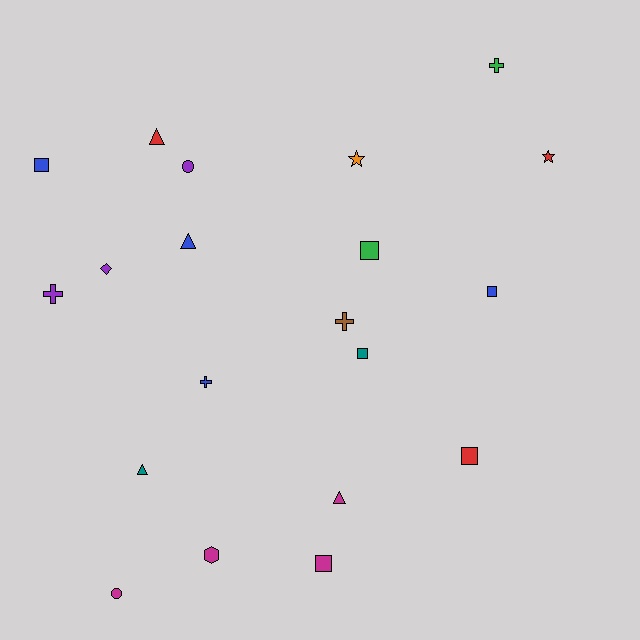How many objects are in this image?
There are 20 objects.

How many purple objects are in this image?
There are 3 purple objects.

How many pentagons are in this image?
There are no pentagons.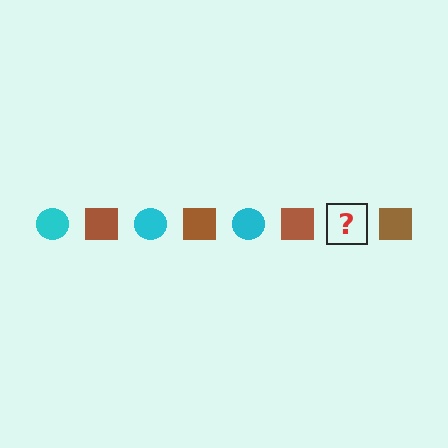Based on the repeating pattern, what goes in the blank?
The blank should be a cyan circle.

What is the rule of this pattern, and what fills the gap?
The rule is that the pattern alternates between cyan circle and brown square. The gap should be filled with a cyan circle.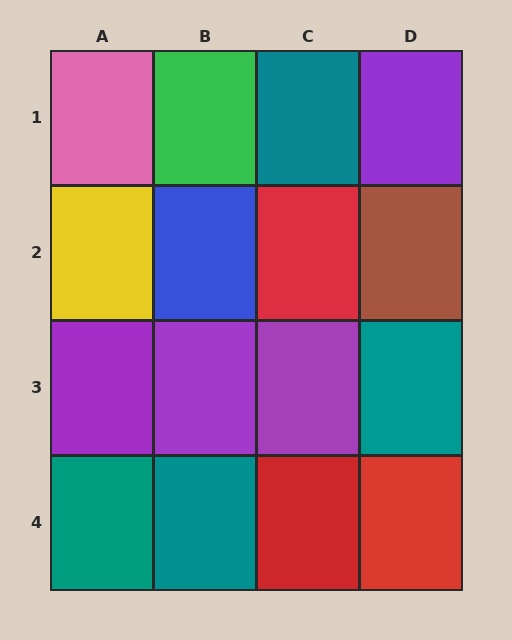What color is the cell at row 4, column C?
Red.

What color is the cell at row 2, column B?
Blue.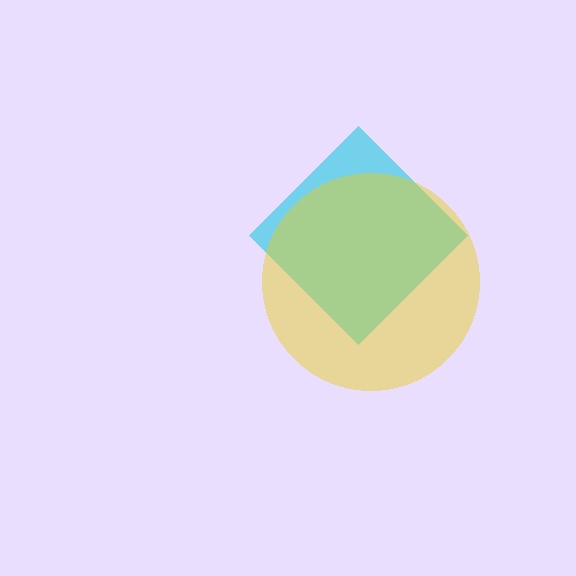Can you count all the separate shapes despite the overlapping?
Yes, there are 2 separate shapes.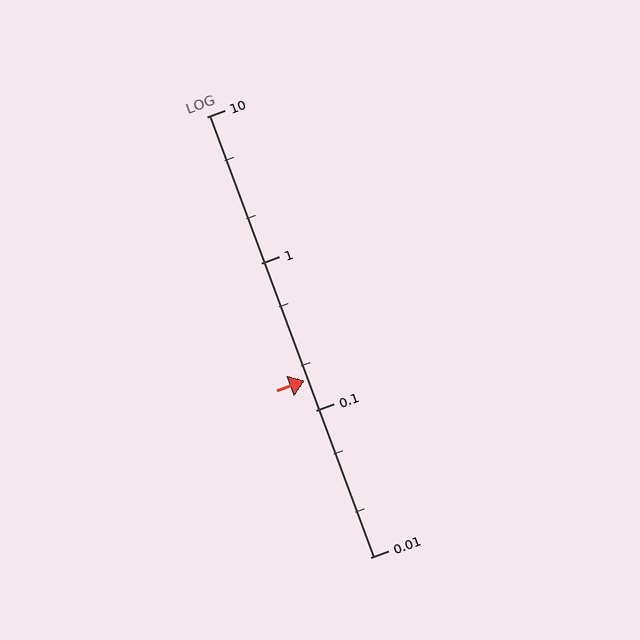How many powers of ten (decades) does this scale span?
The scale spans 3 decades, from 0.01 to 10.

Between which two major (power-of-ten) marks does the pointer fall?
The pointer is between 0.1 and 1.